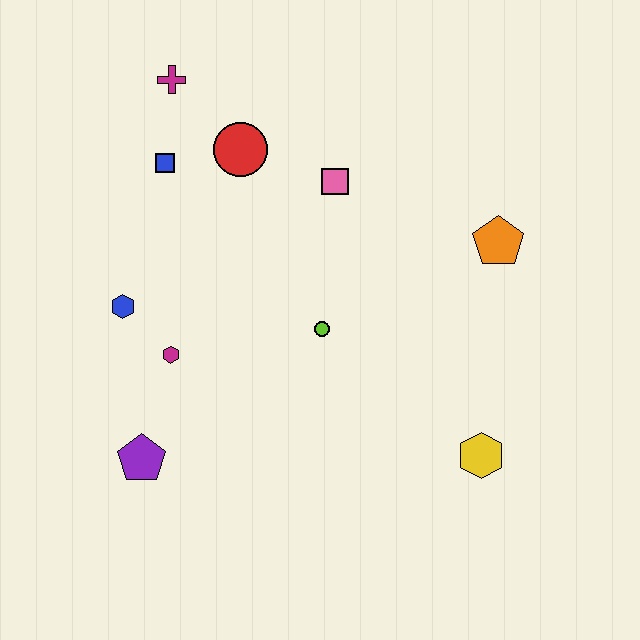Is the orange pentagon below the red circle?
Yes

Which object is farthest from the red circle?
The yellow hexagon is farthest from the red circle.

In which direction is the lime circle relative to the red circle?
The lime circle is below the red circle.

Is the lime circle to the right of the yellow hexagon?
No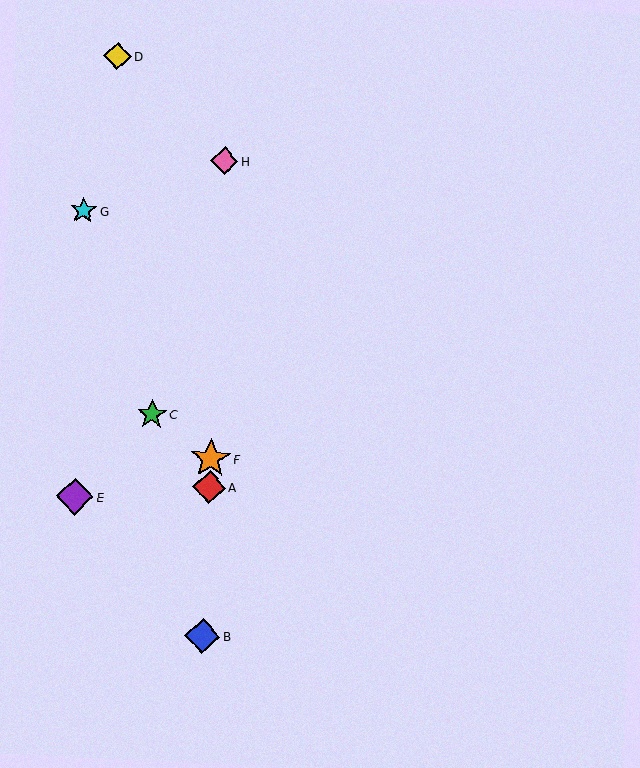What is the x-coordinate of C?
Object C is at x≈152.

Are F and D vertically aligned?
No, F is at x≈210 and D is at x≈117.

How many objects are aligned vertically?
4 objects (A, B, F, H) are aligned vertically.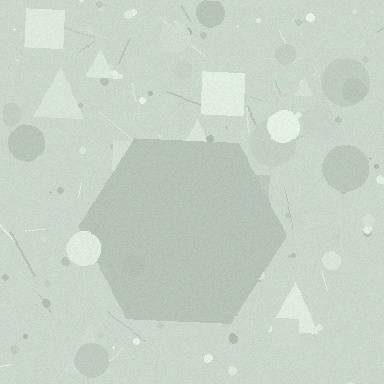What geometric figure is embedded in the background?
A hexagon is embedded in the background.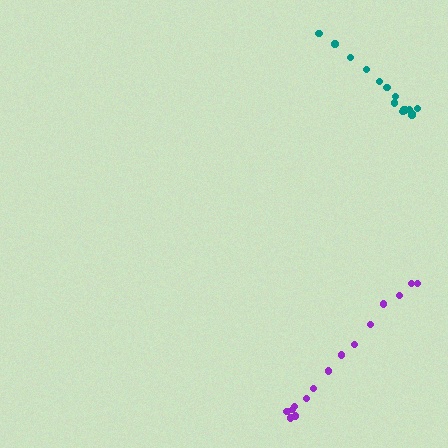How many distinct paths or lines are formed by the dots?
There are 2 distinct paths.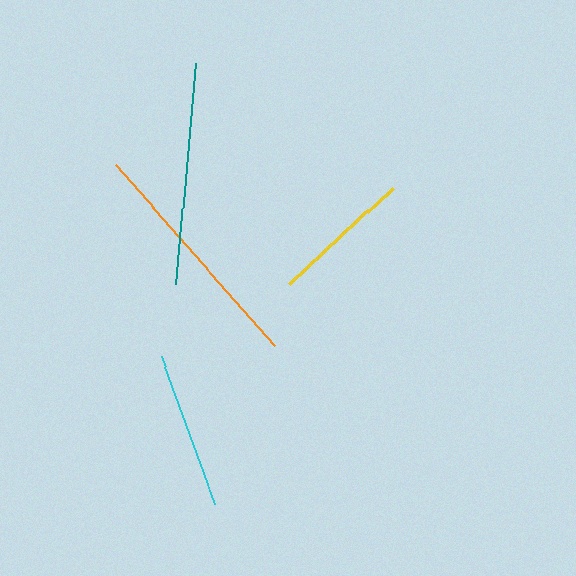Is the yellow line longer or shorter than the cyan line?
The cyan line is longer than the yellow line.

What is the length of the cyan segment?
The cyan segment is approximately 156 pixels long.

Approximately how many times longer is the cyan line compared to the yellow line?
The cyan line is approximately 1.1 times the length of the yellow line.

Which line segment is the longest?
The orange line is the longest at approximately 240 pixels.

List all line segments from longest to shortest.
From longest to shortest: orange, teal, cyan, yellow.